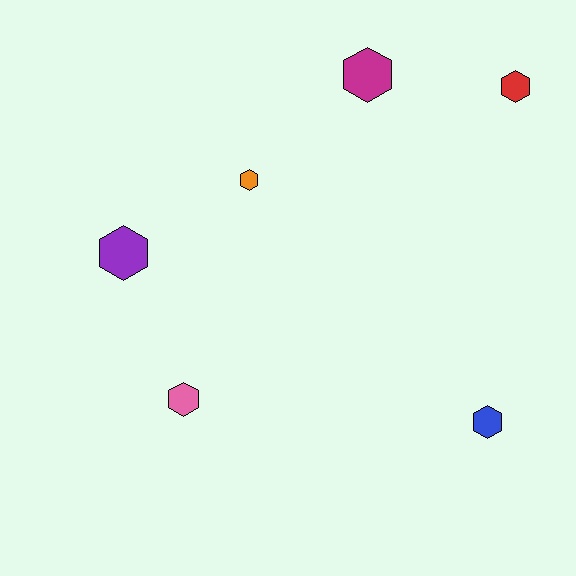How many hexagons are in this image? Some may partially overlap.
There are 6 hexagons.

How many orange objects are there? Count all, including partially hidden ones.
There is 1 orange object.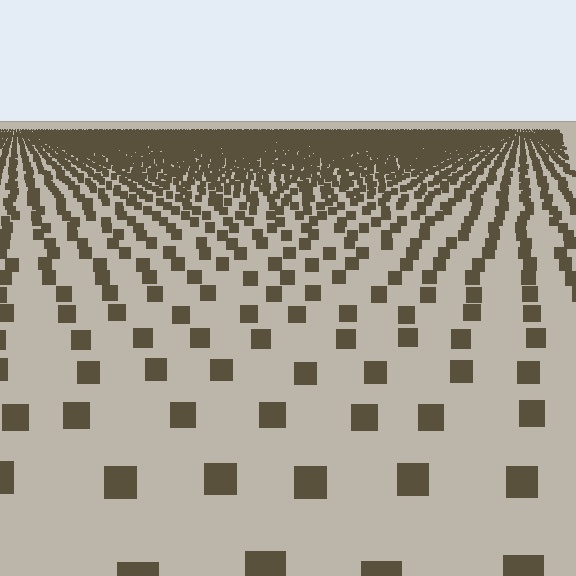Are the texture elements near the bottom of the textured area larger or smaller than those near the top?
Larger. Near the bottom, elements are closer to the viewer and appear at a bigger on-screen size.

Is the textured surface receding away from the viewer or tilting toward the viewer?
The surface is receding away from the viewer. Texture elements get smaller and denser toward the top.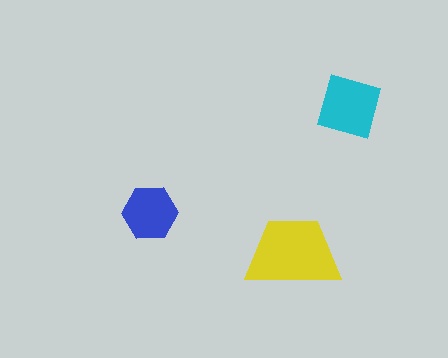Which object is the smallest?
The blue hexagon.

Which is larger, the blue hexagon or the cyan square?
The cyan square.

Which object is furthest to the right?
The cyan square is rightmost.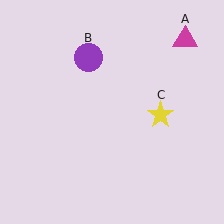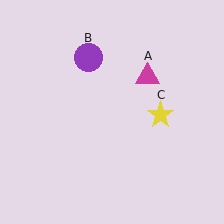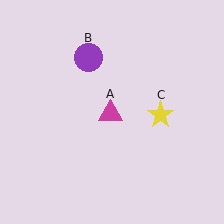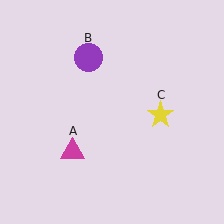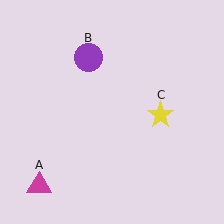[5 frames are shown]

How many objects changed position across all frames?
1 object changed position: magenta triangle (object A).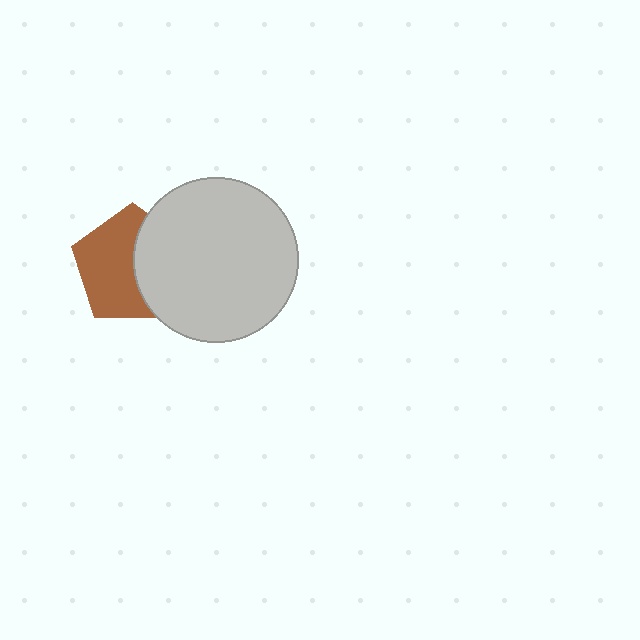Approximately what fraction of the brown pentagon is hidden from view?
Roughly 42% of the brown pentagon is hidden behind the light gray circle.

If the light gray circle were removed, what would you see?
You would see the complete brown pentagon.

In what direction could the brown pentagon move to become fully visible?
The brown pentagon could move left. That would shift it out from behind the light gray circle entirely.